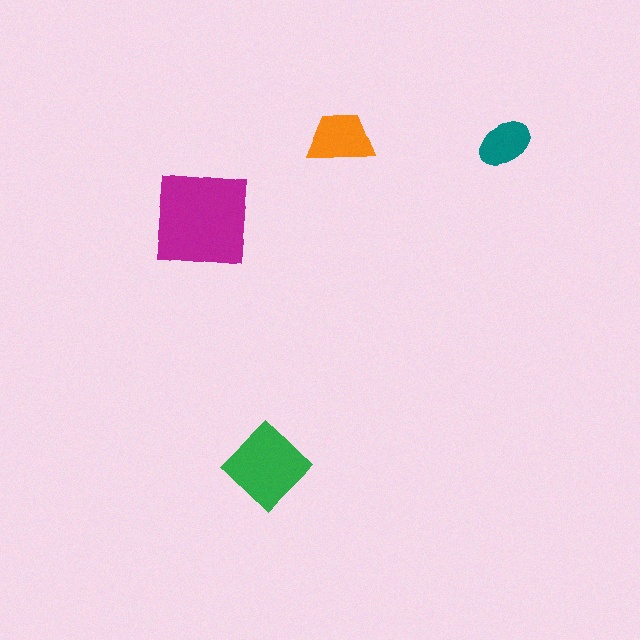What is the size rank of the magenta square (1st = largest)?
1st.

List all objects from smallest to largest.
The teal ellipse, the orange trapezoid, the green diamond, the magenta square.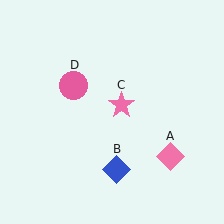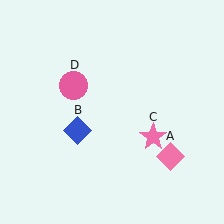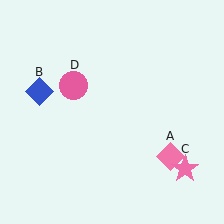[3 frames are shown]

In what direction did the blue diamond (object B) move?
The blue diamond (object B) moved up and to the left.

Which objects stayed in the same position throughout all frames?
Pink diamond (object A) and pink circle (object D) remained stationary.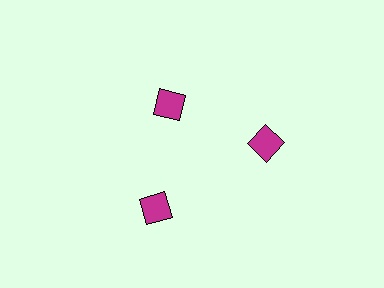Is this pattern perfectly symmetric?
No. The 3 magenta diamonds are arranged in a ring, but one element near the 11 o'clock position is pulled inward toward the center, breaking the 3-fold rotational symmetry.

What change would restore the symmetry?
The symmetry would be restored by moving it outward, back onto the ring so that all 3 diamonds sit at equal angles and equal distance from the center.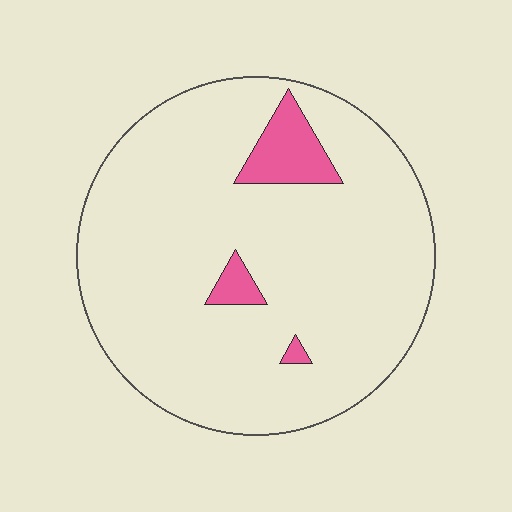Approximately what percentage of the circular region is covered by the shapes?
Approximately 10%.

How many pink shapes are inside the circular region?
3.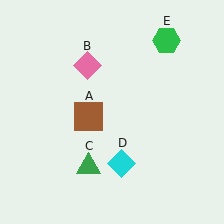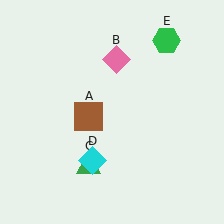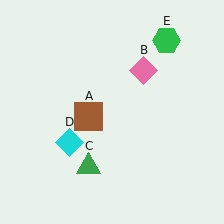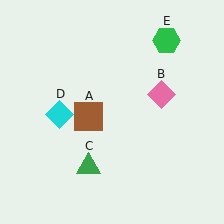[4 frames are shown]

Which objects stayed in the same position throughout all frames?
Brown square (object A) and green triangle (object C) and green hexagon (object E) remained stationary.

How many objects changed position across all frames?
2 objects changed position: pink diamond (object B), cyan diamond (object D).